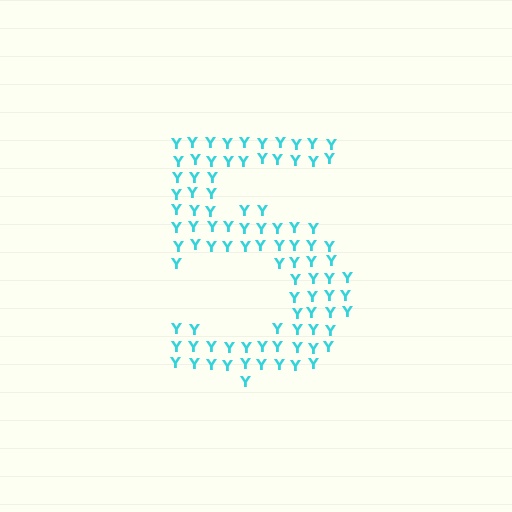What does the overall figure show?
The overall figure shows the digit 5.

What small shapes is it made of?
It is made of small letter Y's.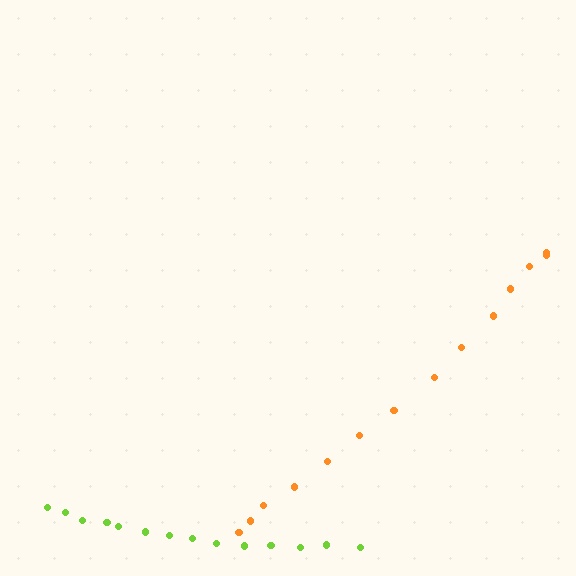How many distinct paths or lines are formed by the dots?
There are 2 distinct paths.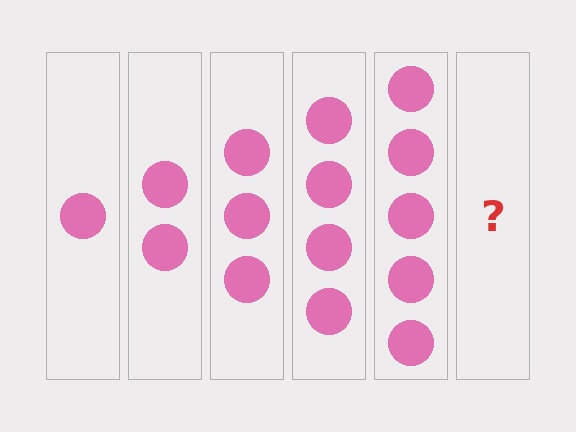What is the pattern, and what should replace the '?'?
The pattern is that each step adds one more circle. The '?' should be 6 circles.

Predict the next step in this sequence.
The next step is 6 circles.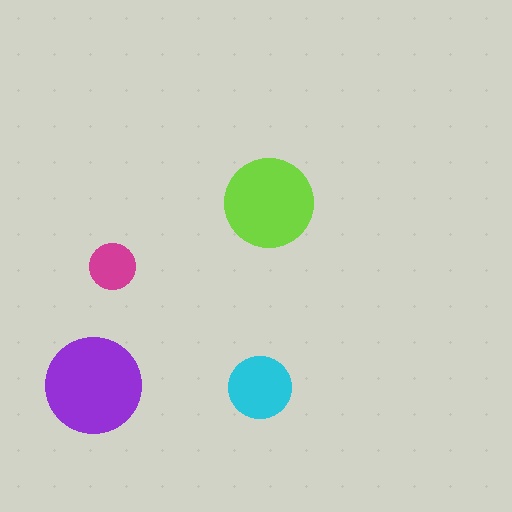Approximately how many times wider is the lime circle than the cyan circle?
About 1.5 times wider.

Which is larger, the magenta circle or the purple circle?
The purple one.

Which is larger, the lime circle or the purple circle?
The purple one.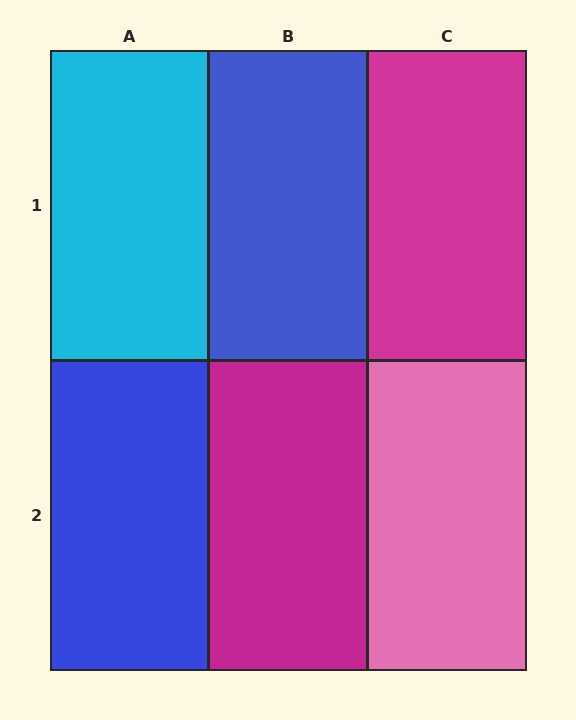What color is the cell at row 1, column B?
Blue.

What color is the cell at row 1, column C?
Magenta.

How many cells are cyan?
1 cell is cyan.